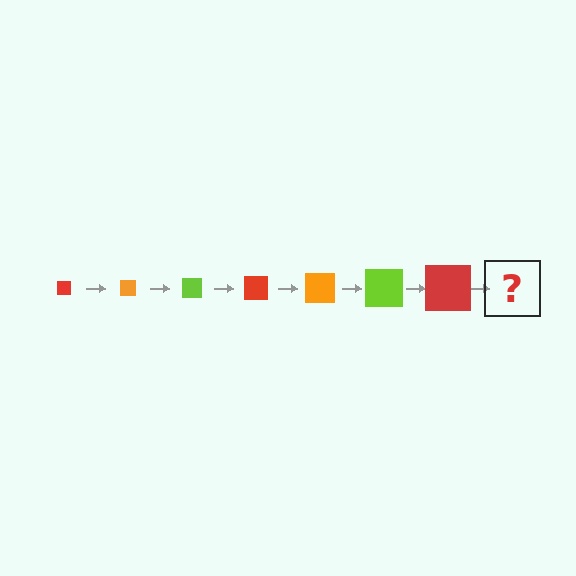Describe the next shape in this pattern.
It should be an orange square, larger than the previous one.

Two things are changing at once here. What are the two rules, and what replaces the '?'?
The two rules are that the square grows larger each step and the color cycles through red, orange, and lime. The '?' should be an orange square, larger than the previous one.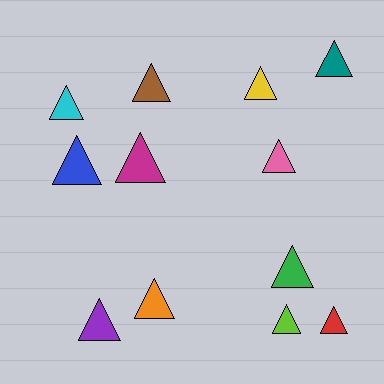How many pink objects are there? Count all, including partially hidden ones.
There is 1 pink object.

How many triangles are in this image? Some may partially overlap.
There are 12 triangles.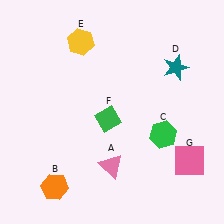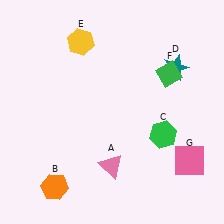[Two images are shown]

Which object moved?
The green diamond (F) moved right.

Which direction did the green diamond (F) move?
The green diamond (F) moved right.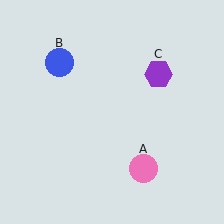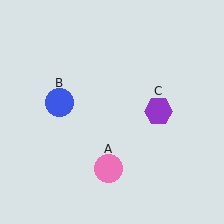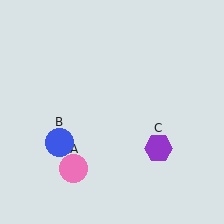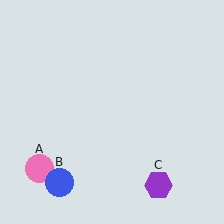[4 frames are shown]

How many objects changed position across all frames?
3 objects changed position: pink circle (object A), blue circle (object B), purple hexagon (object C).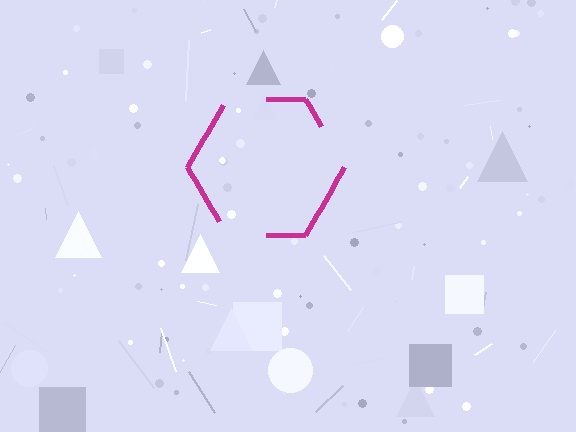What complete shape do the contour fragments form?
The contour fragments form a hexagon.